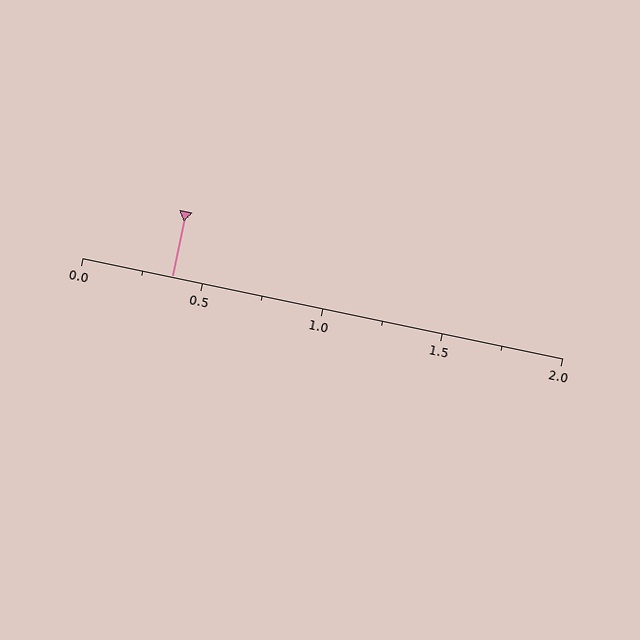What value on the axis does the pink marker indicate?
The marker indicates approximately 0.38.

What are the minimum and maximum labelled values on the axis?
The axis runs from 0.0 to 2.0.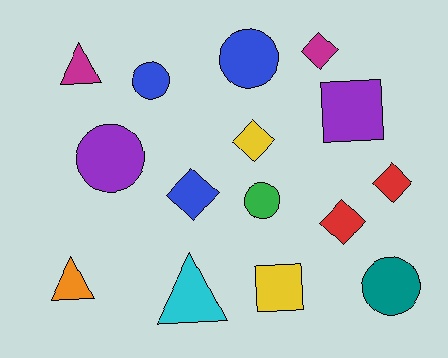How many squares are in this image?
There are 2 squares.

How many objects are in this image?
There are 15 objects.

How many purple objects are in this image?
There are 2 purple objects.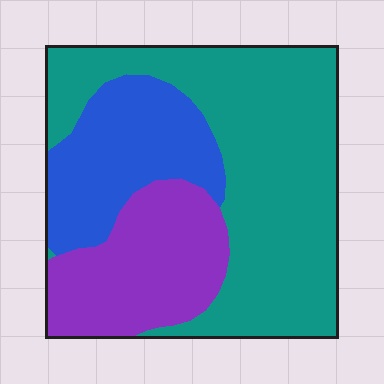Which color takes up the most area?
Teal, at roughly 55%.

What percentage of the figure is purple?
Purple takes up about one quarter (1/4) of the figure.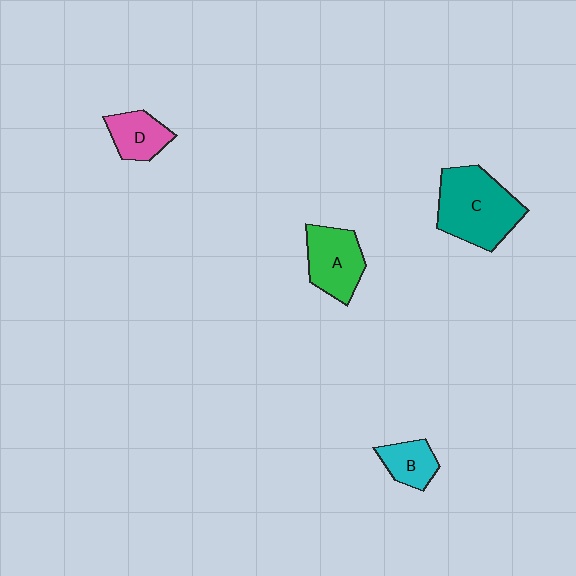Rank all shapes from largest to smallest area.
From largest to smallest: C (teal), A (green), D (pink), B (cyan).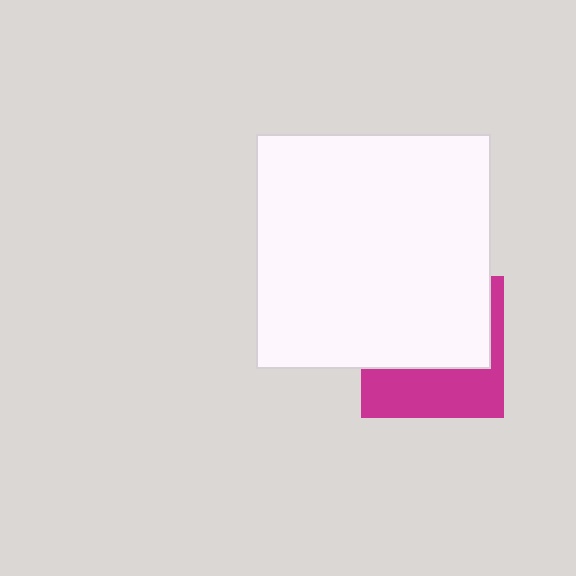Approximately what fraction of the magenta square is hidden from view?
Roughly 61% of the magenta square is hidden behind the white square.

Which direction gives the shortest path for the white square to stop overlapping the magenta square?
Moving up gives the shortest separation.